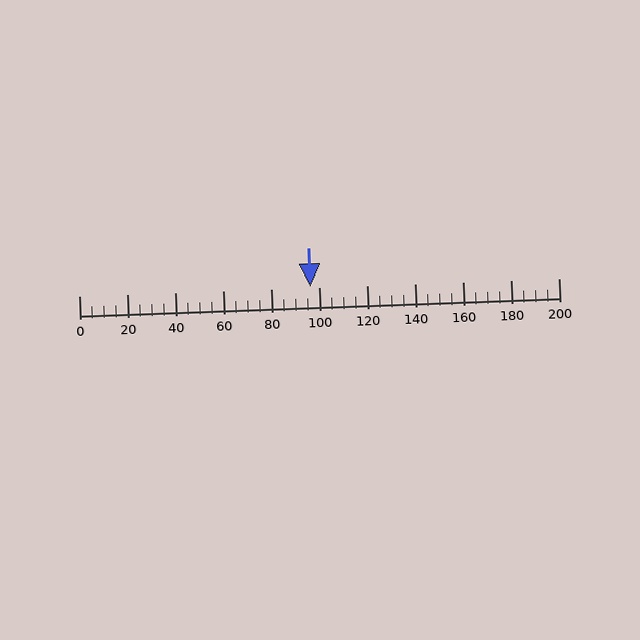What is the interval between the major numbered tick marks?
The major tick marks are spaced 20 units apart.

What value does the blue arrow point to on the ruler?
The blue arrow points to approximately 97.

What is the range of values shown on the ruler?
The ruler shows values from 0 to 200.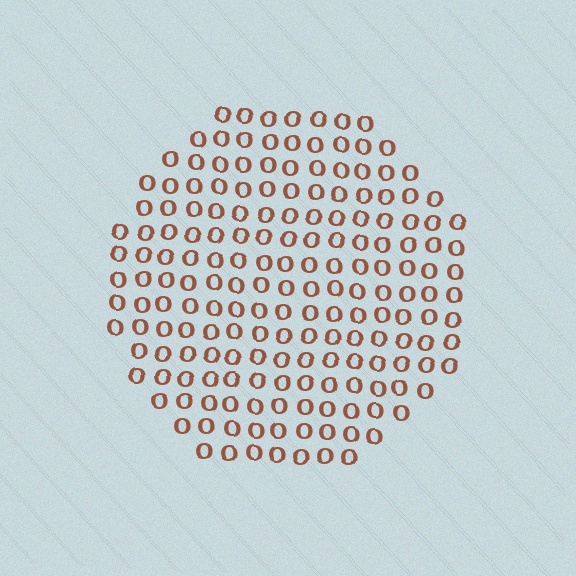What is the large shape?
The large shape is a circle.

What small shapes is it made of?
It is made of small letter O's.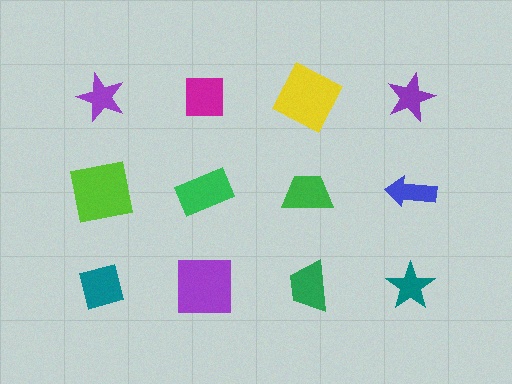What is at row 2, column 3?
A green trapezoid.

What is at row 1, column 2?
A magenta square.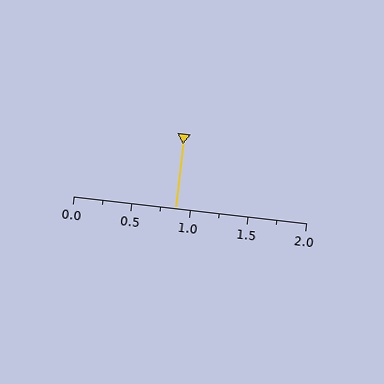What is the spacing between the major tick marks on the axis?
The major ticks are spaced 0.5 apart.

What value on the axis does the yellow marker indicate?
The marker indicates approximately 0.88.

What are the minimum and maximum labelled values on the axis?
The axis runs from 0.0 to 2.0.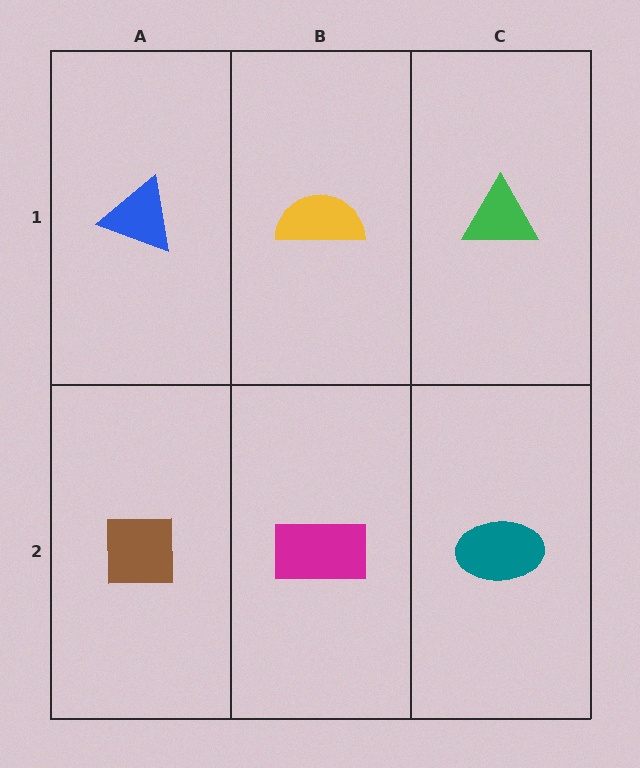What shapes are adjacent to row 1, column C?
A teal ellipse (row 2, column C), a yellow semicircle (row 1, column B).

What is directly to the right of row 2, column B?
A teal ellipse.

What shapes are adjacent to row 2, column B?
A yellow semicircle (row 1, column B), a brown square (row 2, column A), a teal ellipse (row 2, column C).